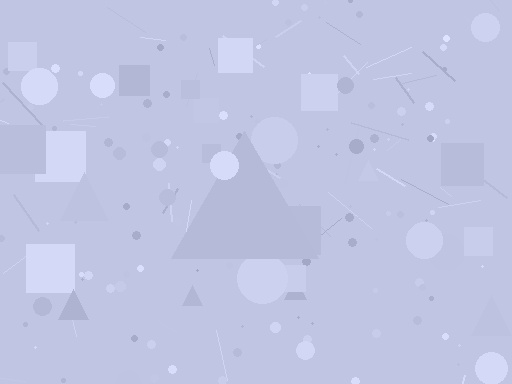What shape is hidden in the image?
A triangle is hidden in the image.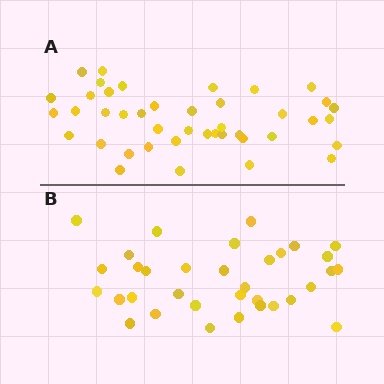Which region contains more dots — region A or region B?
Region A (the top region) has more dots.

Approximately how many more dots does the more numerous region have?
Region A has roughly 8 or so more dots than region B.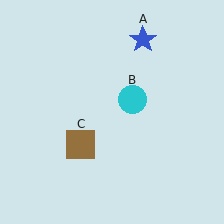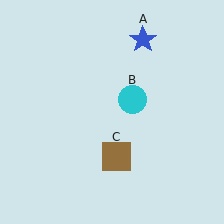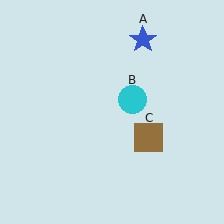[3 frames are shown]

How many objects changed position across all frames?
1 object changed position: brown square (object C).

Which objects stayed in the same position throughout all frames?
Blue star (object A) and cyan circle (object B) remained stationary.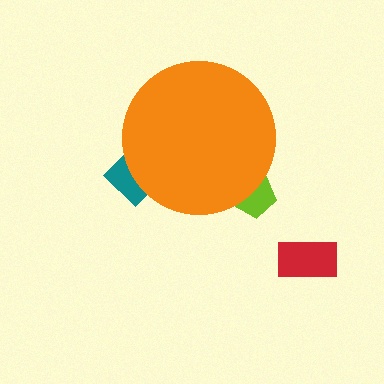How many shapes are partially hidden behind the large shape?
2 shapes are partially hidden.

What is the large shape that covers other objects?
An orange circle.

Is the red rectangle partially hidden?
No, the red rectangle is fully visible.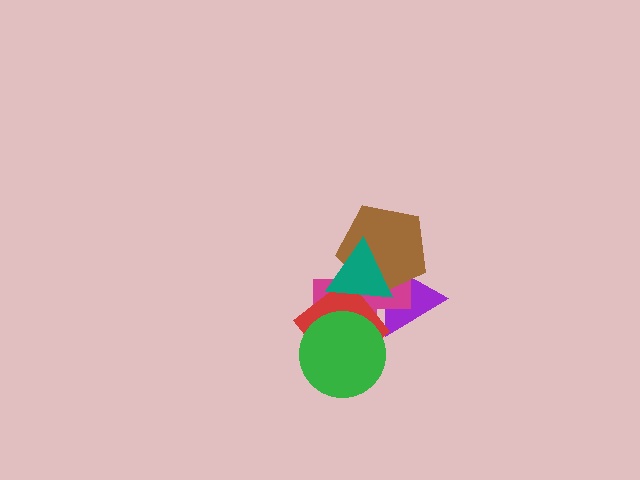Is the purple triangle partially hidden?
Yes, it is partially covered by another shape.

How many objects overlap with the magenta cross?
5 objects overlap with the magenta cross.